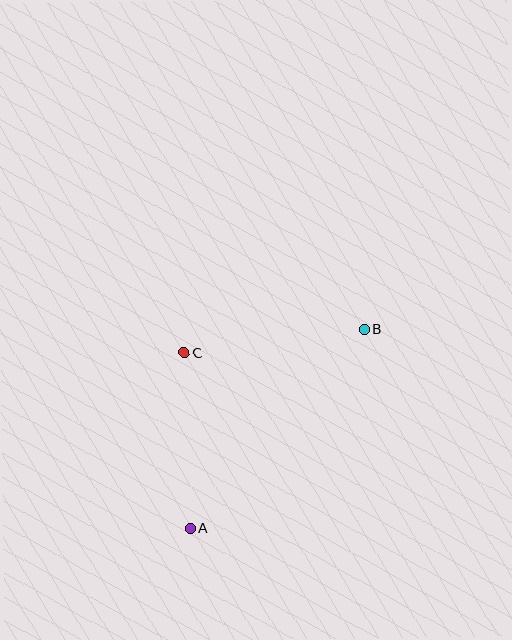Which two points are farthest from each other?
Points A and B are farthest from each other.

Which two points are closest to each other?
Points A and C are closest to each other.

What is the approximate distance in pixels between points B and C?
The distance between B and C is approximately 181 pixels.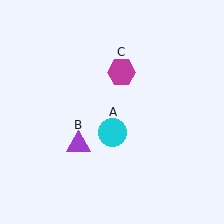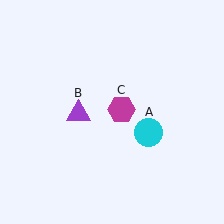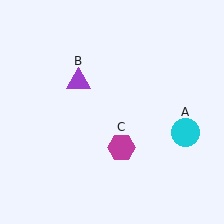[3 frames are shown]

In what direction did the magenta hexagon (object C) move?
The magenta hexagon (object C) moved down.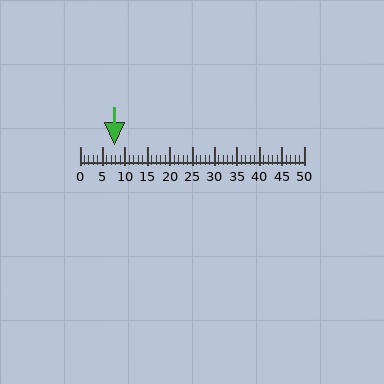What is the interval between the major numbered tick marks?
The major tick marks are spaced 5 units apart.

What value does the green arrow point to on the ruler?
The green arrow points to approximately 8.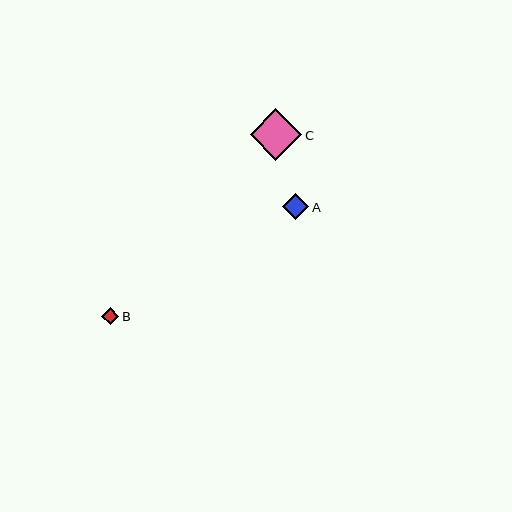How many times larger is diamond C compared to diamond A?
Diamond C is approximately 2.0 times the size of diamond A.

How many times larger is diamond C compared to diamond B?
Diamond C is approximately 3.0 times the size of diamond B.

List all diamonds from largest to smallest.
From largest to smallest: C, A, B.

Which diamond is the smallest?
Diamond B is the smallest with a size of approximately 17 pixels.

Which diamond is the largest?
Diamond C is the largest with a size of approximately 52 pixels.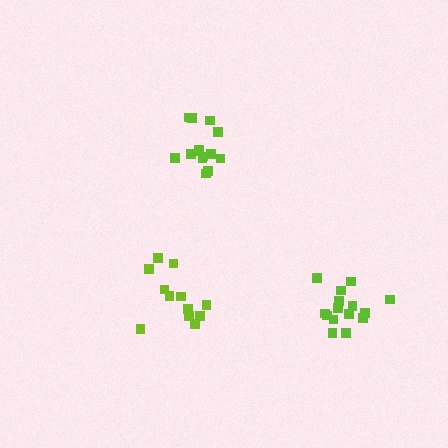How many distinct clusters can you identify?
There are 3 distinct clusters.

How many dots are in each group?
Group 1: 15 dots, Group 2: 14 dots, Group 3: 12 dots (41 total).